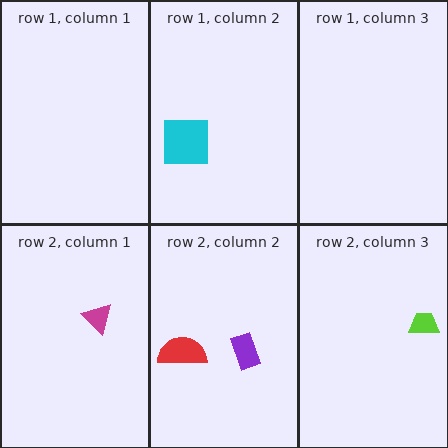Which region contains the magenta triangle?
The row 2, column 1 region.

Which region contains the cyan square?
The row 1, column 2 region.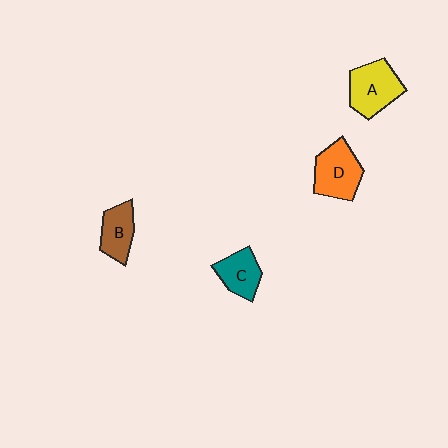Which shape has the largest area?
Shape A (yellow).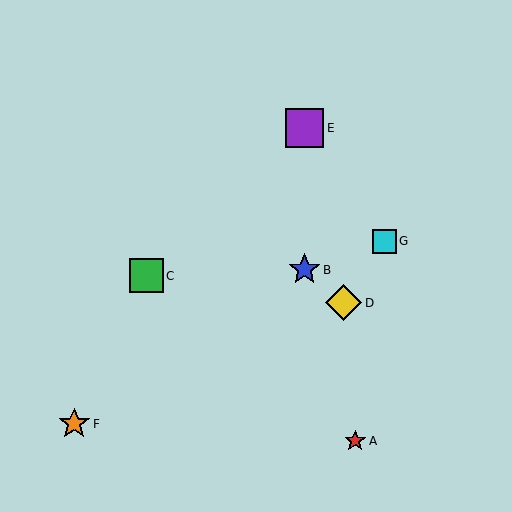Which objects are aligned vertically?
Objects B, E are aligned vertically.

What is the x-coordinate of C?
Object C is at x≈146.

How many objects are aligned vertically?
2 objects (B, E) are aligned vertically.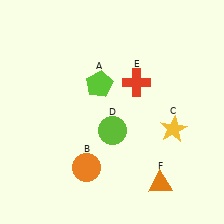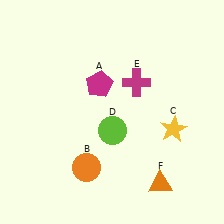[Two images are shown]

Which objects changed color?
A changed from lime to magenta. E changed from red to magenta.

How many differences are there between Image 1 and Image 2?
There are 2 differences between the two images.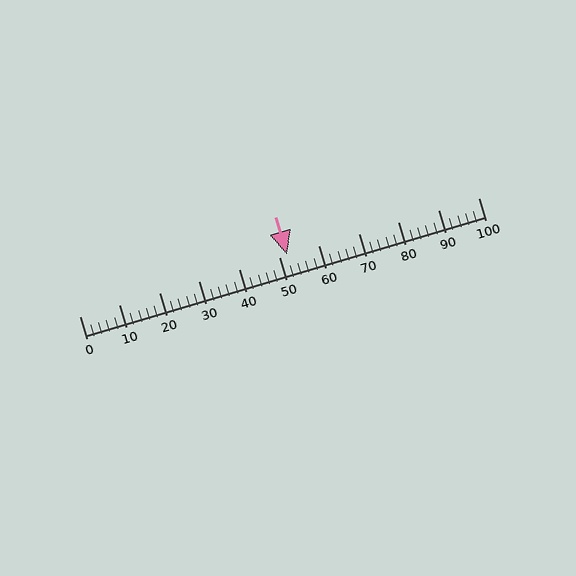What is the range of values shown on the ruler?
The ruler shows values from 0 to 100.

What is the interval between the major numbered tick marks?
The major tick marks are spaced 10 units apart.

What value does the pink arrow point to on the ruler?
The pink arrow points to approximately 52.